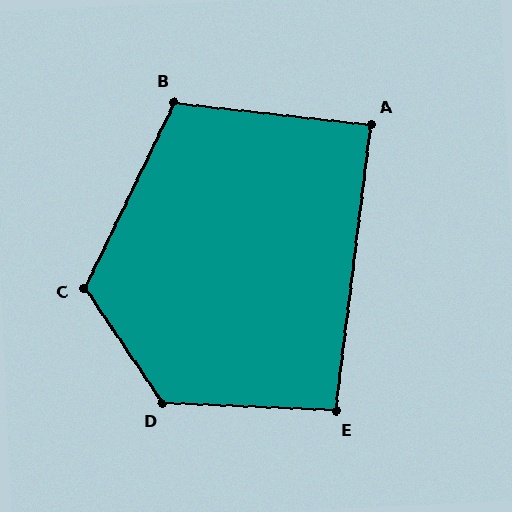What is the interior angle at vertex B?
Approximately 109 degrees (obtuse).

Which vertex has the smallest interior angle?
A, at approximately 90 degrees.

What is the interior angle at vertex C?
Approximately 120 degrees (obtuse).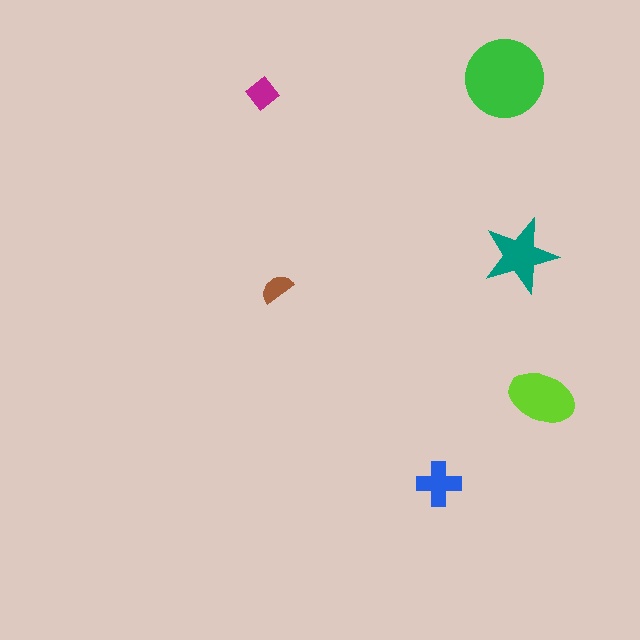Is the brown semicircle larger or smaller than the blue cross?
Smaller.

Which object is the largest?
The green circle.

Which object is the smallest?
The brown semicircle.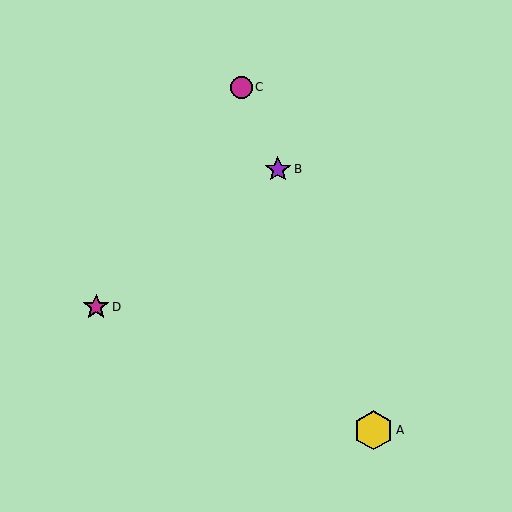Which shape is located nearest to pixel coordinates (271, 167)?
The purple star (labeled B) at (278, 169) is nearest to that location.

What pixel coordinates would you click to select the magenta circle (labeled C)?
Click at (241, 87) to select the magenta circle C.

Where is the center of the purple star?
The center of the purple star is at (278, 169).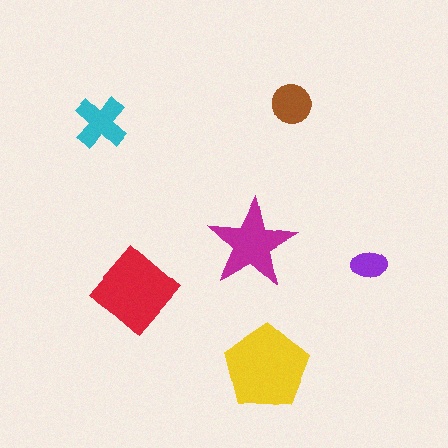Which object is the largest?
The yellow pentagon.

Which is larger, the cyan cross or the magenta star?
The magenta star.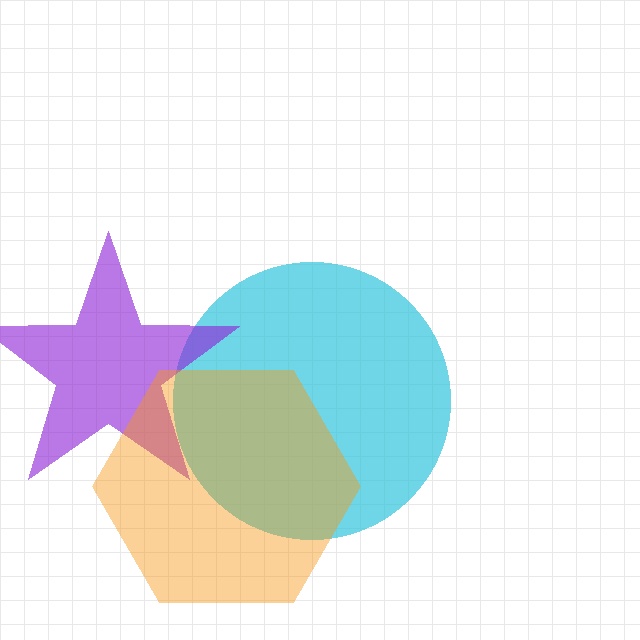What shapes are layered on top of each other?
The layered shapes are: a cyan circle, a purple star, an orange hexagon.